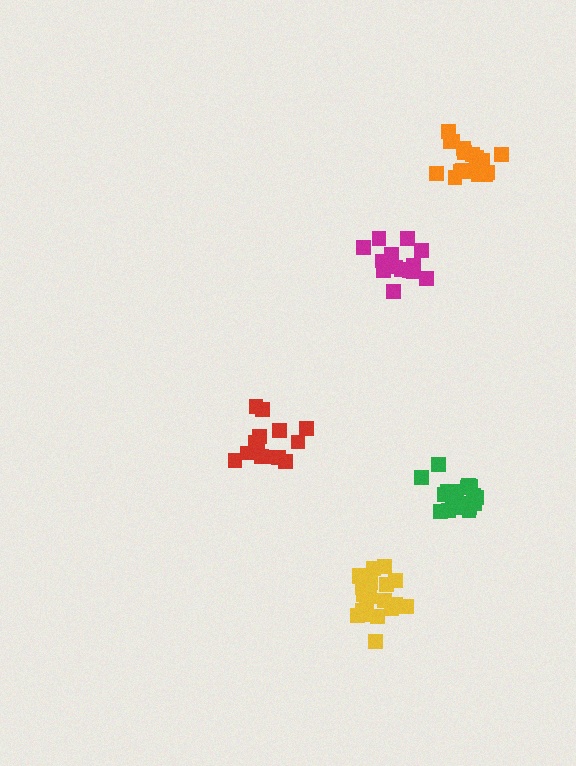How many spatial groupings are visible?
There are 5 spatial groupings.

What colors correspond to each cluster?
The clusters are colored: orange, red, yellow, magenta, green.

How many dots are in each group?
Group 1: 20 dots, Group 2: 14 dots, Group 3: 20 dots, Group 4: 15 dots, Group 5: 19 dots (88 total).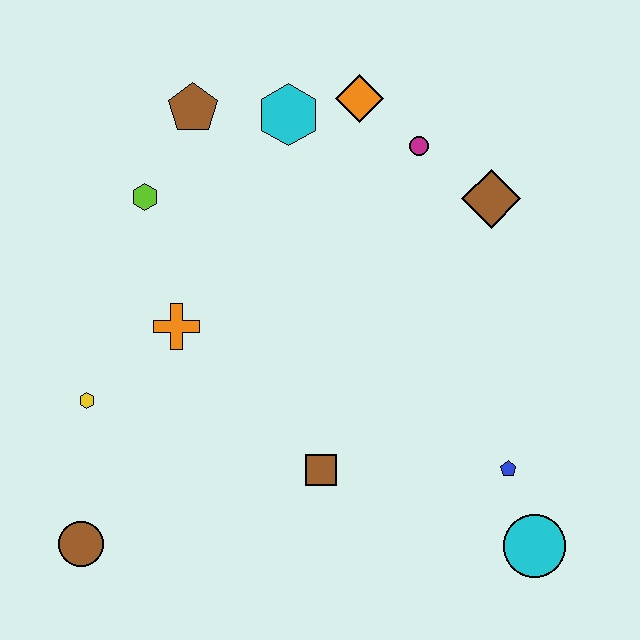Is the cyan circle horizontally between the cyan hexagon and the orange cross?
No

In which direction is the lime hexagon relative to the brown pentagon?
The lime hexagon is below the brown pentagon.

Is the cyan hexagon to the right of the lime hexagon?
Yes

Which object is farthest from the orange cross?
The cyan circle is farthest from the orange cross.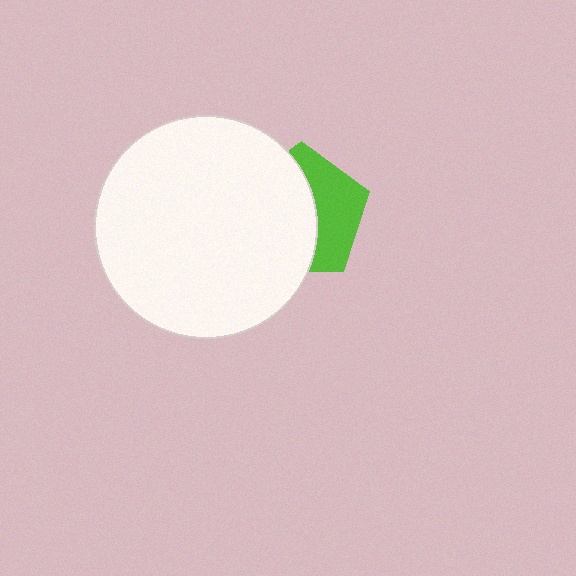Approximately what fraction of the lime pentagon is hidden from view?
Roughly 59% of the lime pentagon is hidden behind the white circle.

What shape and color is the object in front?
The object in front is a white circle.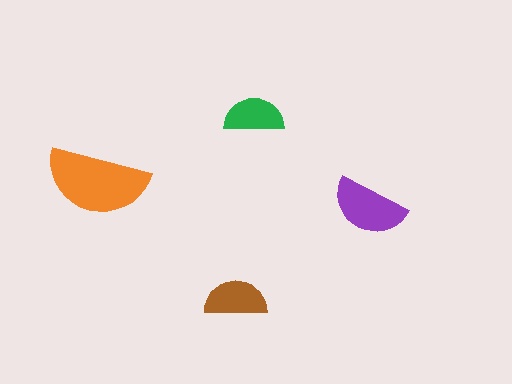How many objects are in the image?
There are 4 objects in the image.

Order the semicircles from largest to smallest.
the orange one, the purple one, the brown one, the green one.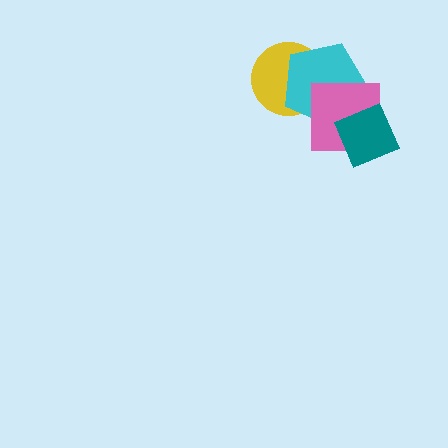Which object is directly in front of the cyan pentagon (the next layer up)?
The pink square is directly in front of the cyan pentagon.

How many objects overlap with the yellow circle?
1 object overlaps with the yellow circle.